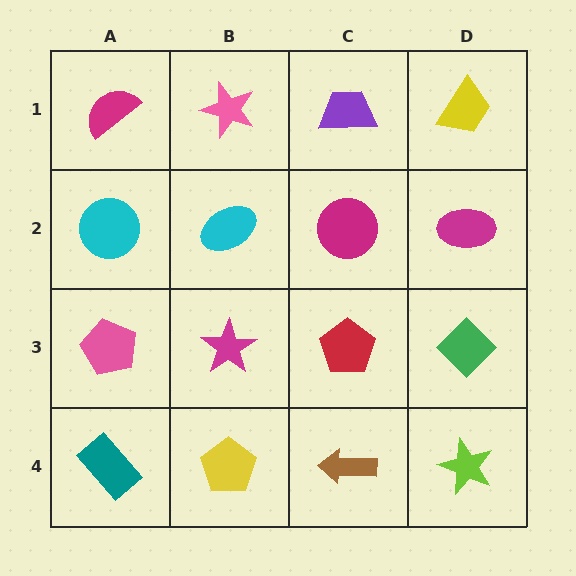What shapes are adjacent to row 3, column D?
A magenta ellipse (row 2, column D), a lime star (row 4, column D), a red pentagon (row 3, column C).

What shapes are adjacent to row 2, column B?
A pink star (row 1, column B), a magenta star (row 3, column B), a cyan circle (row 2, column A), a magenta circle (row 2, column C).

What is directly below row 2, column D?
A green diamond.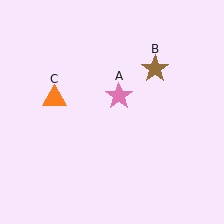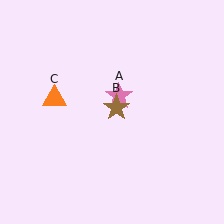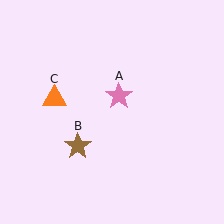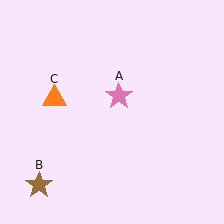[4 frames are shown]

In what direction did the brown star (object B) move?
The brown star (object B) moved down and to the left.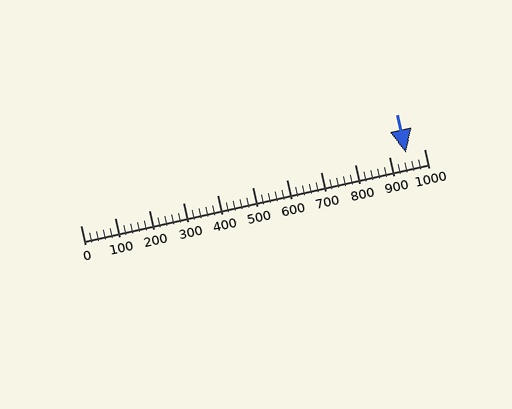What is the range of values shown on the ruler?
The ruler shows values from 0 to 1000.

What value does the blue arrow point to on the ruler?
The blue arrow points to approximately 949.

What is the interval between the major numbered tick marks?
The major tick marks are spaced 100 units apart.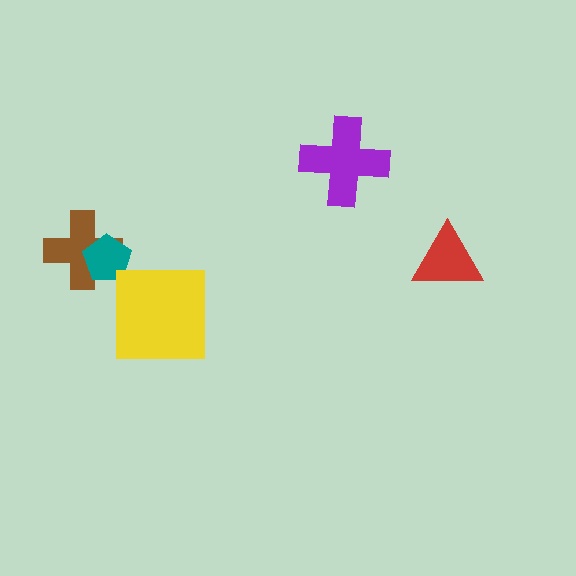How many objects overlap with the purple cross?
0 objects overlap with the purple cross.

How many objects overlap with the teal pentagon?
1 object overlaps with the teal pentagon.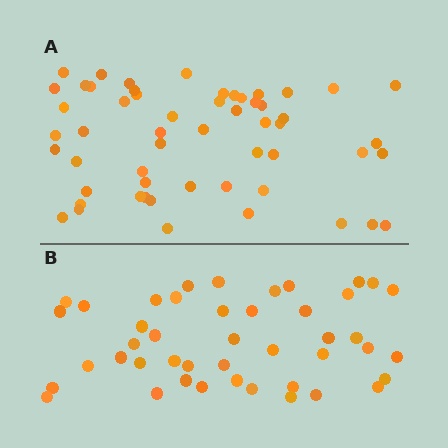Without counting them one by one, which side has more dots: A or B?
Region A (the top region) has more dots.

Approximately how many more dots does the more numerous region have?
Region A has roughly 12 or so more dots than region B.